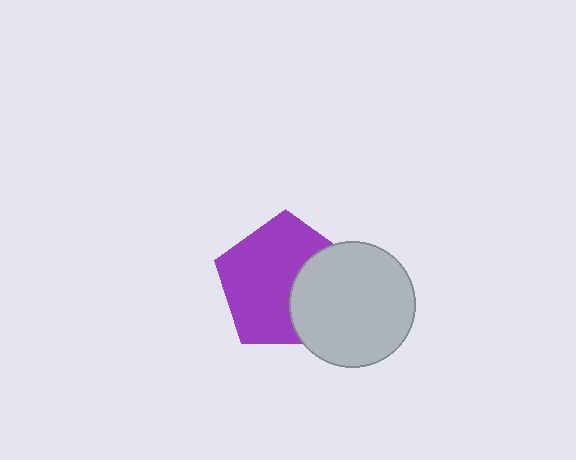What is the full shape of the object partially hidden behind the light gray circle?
The partially hidden object is a purple pentagon.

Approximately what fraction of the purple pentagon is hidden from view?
Roughly 34% of the purple pentagon is hidden behind the light gray circle.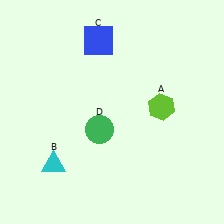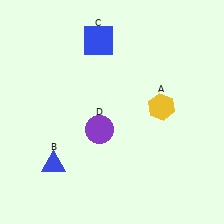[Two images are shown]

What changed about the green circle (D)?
In Image 1, D is green. In Image 2, it changed to purple.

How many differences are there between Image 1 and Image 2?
There are 3 differences between the two images.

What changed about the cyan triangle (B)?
In Image 1, B is cyan. In Image 2, it changed to blue.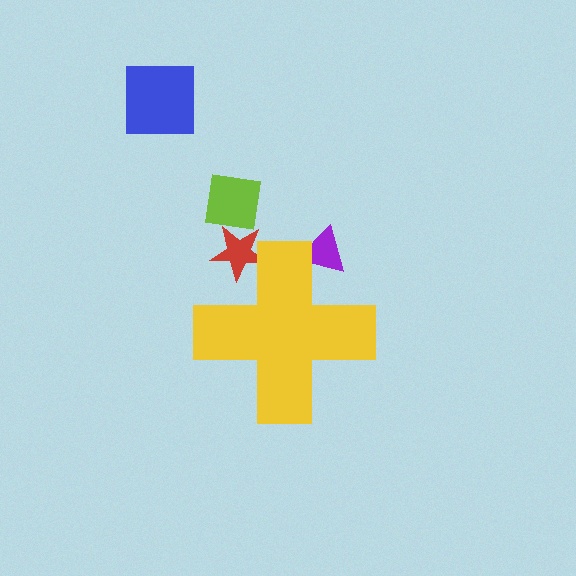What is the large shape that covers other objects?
A yellow cross.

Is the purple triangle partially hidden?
Yes, the purple triangle is partially hidden behind the yellow cross.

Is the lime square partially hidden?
No, the lime square is fully visible.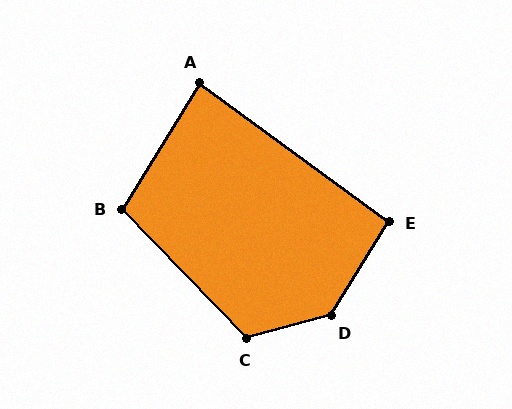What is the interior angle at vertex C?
Approximately 119 degrees (obtuse).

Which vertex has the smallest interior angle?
A, at approximately 85 degrees.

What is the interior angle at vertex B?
Approximately 105 degrees (obtuse).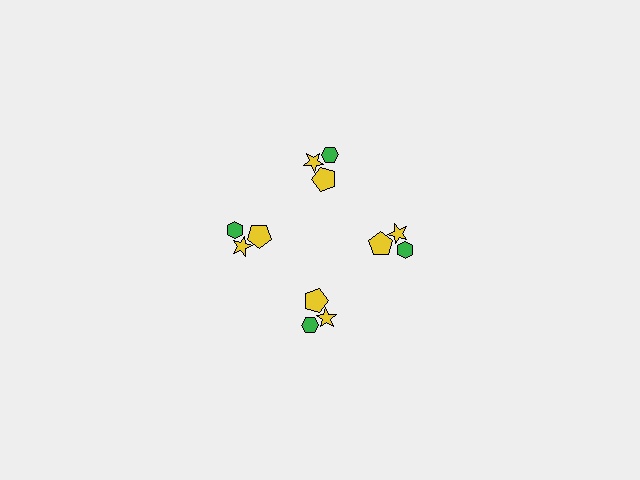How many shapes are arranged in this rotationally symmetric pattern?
There are 12 shapes, arranged in 4 groups of 3.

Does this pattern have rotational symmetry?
Yes, this pattern has 4-fold rotational symmetry. It looks the same after rotating 90 degrees around the center.